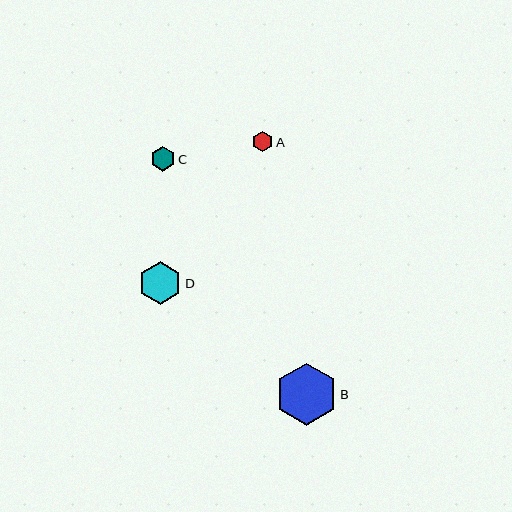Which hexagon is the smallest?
Hexagon A is the smallest with a size of approximately 21 pixels.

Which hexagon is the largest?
Hexagon B is the largest with a size of approximately 62 pixels.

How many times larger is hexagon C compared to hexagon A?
Hexagon C is approximately 1.2 times the size of hexagon A.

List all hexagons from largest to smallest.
From largest to smallest: B, D, C, A.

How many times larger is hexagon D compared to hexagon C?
Hexagon D is approximately 1.8 times the size of hexagon C.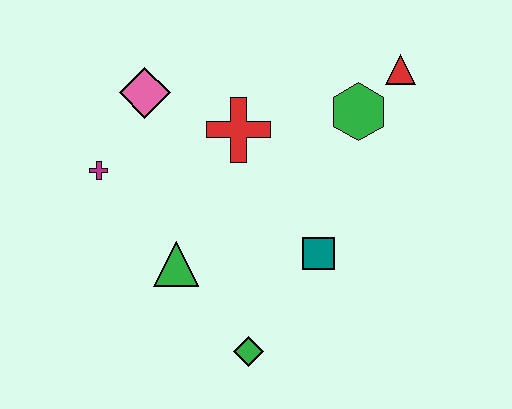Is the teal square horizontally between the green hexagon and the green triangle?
Yes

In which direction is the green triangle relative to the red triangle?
The green triangle is to the left of the red triangle.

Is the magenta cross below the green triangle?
No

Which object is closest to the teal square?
The green diamond is closest to the teal square.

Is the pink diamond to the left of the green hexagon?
Yes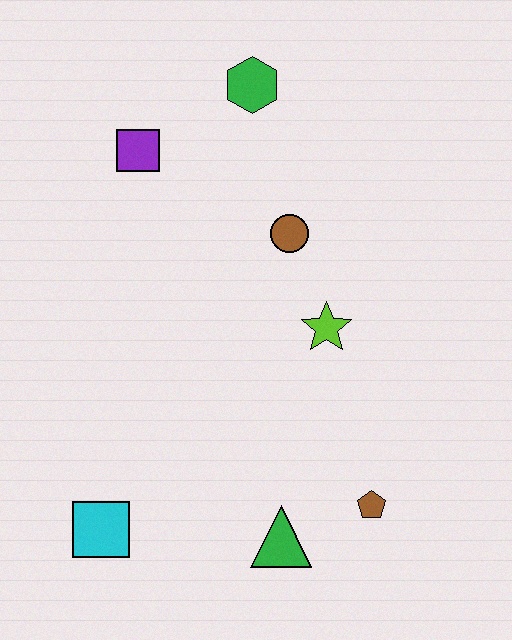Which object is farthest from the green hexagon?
The cyan square is farthest from the green hexagon.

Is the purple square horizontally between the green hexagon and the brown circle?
No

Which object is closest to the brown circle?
The lime star is closest to the brown circle.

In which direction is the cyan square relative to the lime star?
The cyan square is to the left of the lime star.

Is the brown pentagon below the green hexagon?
Yes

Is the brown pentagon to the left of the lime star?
No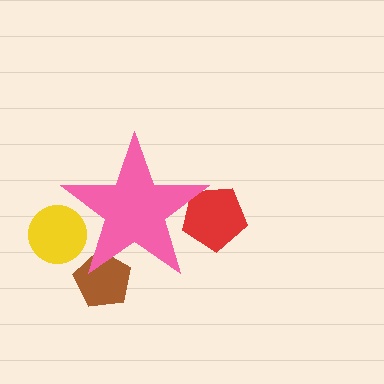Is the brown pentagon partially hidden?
Yes, the brown pentagon is partially hidden behind the pink star.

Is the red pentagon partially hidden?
Yes, the red pentagon is partially hidden behind the pink star.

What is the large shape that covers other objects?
A pink star.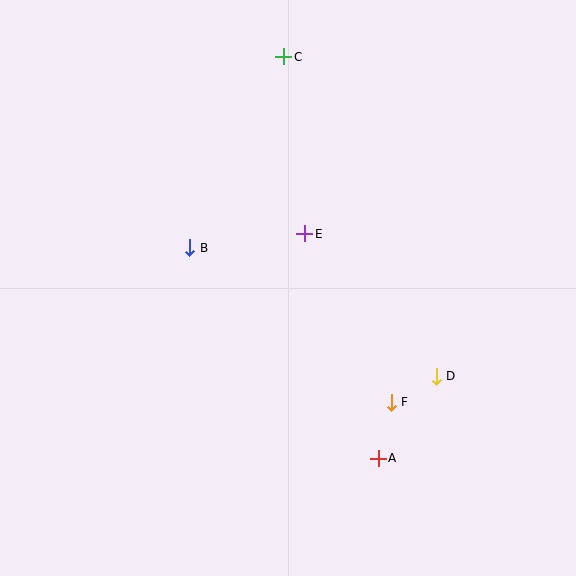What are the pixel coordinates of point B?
Point B is at (190, 248).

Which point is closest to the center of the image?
Point E at (305, 234) is closest to the center.